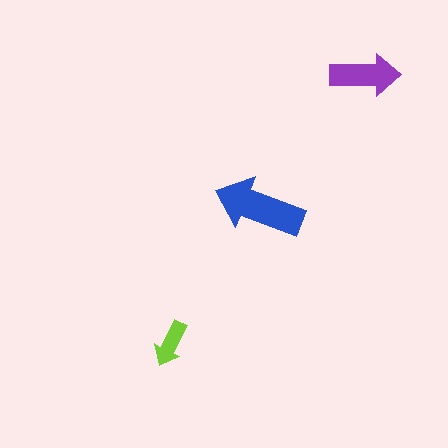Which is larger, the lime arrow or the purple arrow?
The purple one.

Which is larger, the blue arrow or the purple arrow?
The blue one.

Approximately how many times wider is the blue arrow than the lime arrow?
About 2 times wider.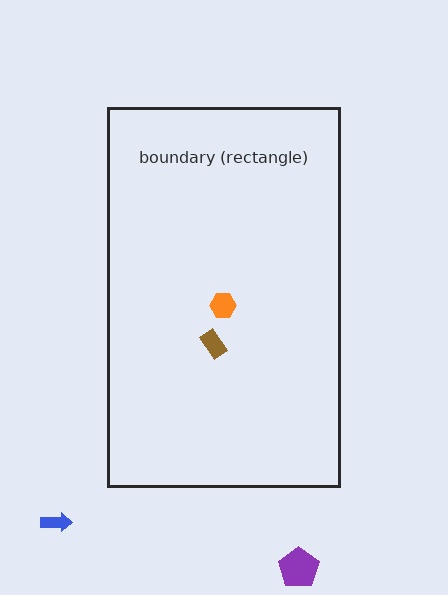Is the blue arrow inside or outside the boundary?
Outside.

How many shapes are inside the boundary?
2 inside, 2 outside.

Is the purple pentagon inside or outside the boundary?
Outside.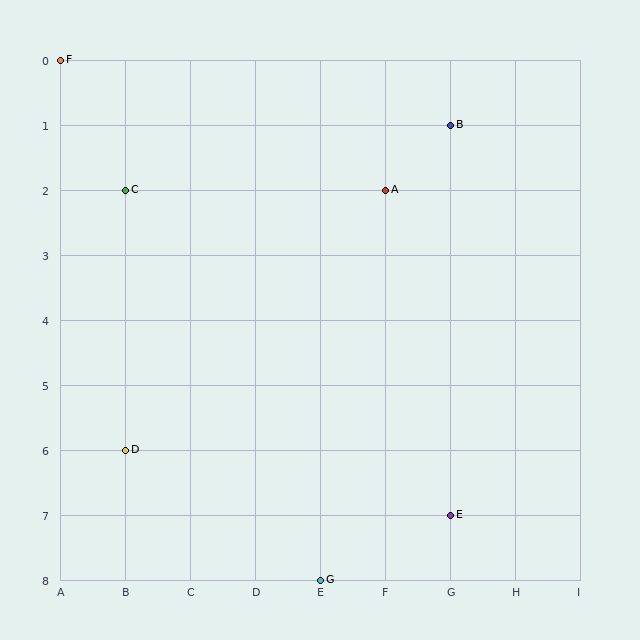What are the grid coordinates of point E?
Point E is at grid coordinates (G, 7).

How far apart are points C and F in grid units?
Points C and F are 1 column and 2 rows apart (about 2.2 grid units diagonally).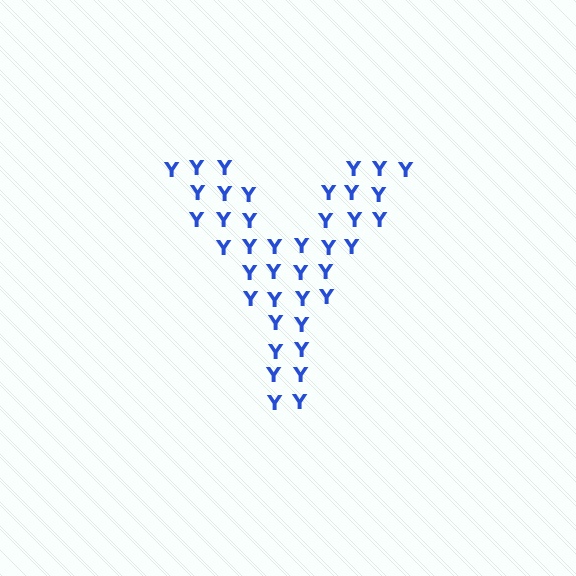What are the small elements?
The small elements are letter Y's.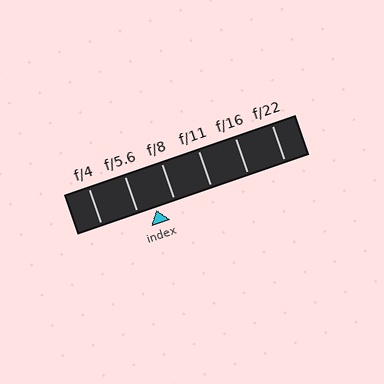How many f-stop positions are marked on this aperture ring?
There are 6 f-stop positions marked.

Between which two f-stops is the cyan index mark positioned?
The index mark is between f/5.6 and f/8.